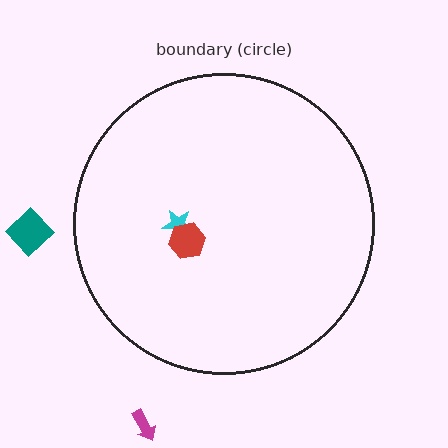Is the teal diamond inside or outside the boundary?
Outside.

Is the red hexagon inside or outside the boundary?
Inside.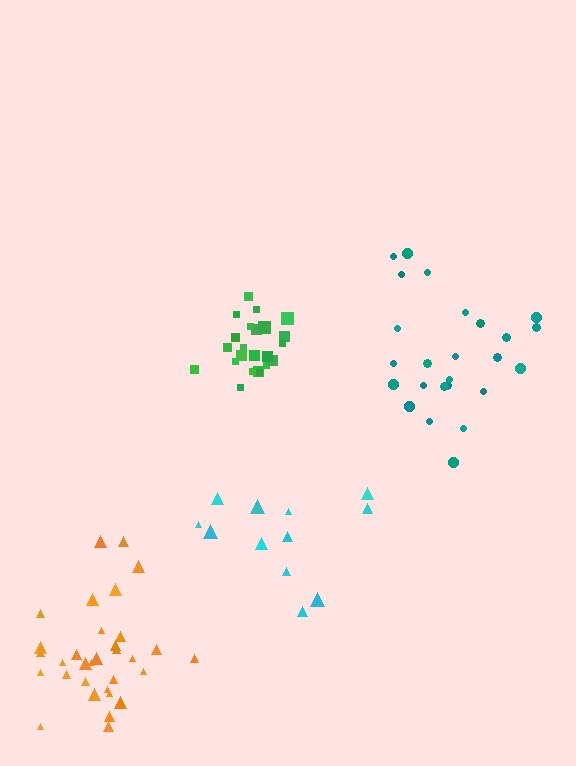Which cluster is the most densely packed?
Green.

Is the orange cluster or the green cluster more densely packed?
Green.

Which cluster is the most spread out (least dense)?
Cyan.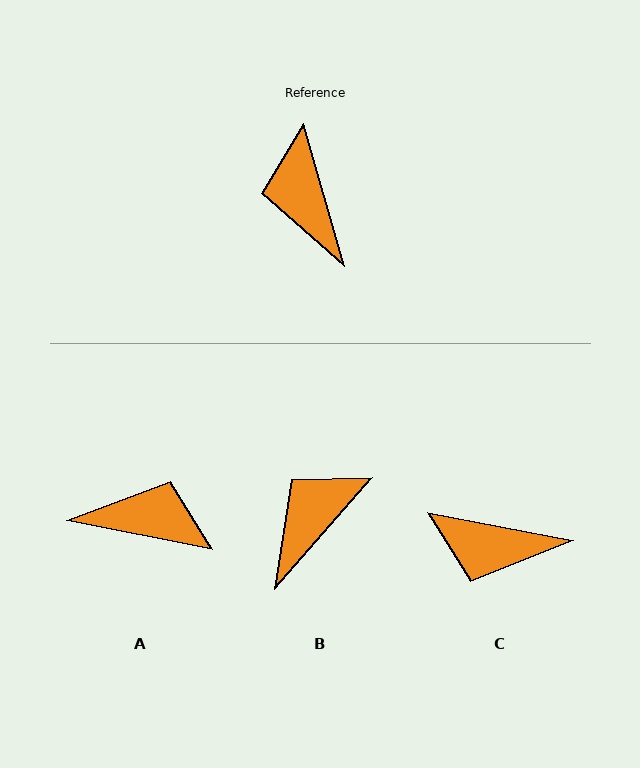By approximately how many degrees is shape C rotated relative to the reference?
Approximately 63 degrees counter-clockwise.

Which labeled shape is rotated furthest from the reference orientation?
A, about 118 degrees away.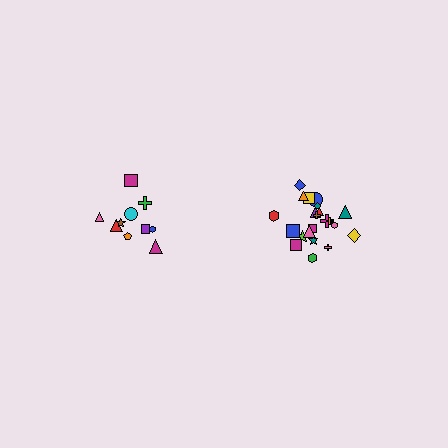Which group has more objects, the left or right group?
The right group.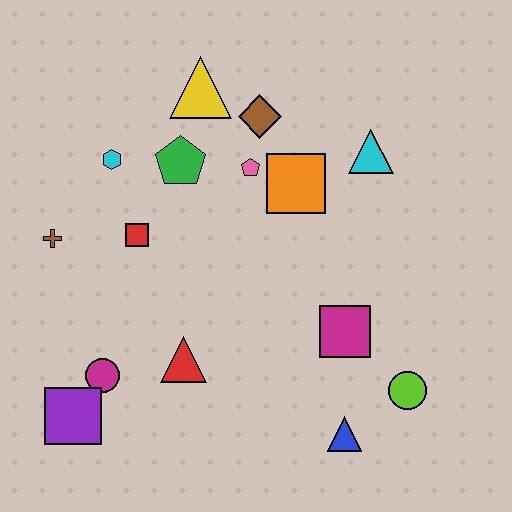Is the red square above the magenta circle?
Yes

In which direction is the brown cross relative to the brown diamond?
The brown cross is to the left of the brown diamond.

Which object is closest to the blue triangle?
The lime circle is closest to the blue triangle.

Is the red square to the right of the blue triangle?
No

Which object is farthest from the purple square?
The cyan triangle is farthest from the purple square.